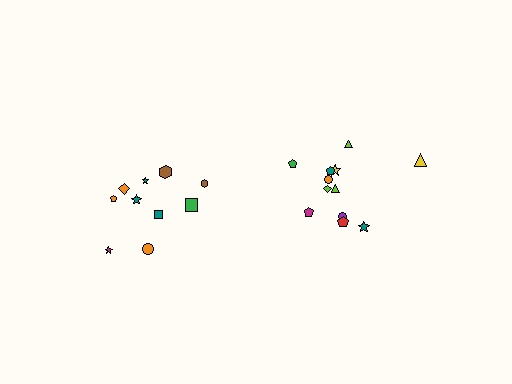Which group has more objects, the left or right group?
The right group.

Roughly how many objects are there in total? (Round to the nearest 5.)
Roughly 20 objects in total.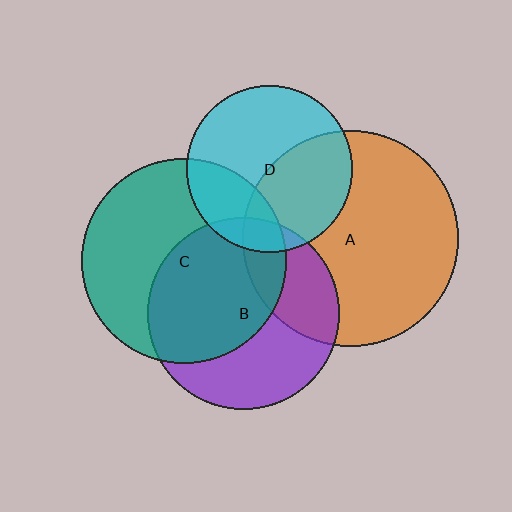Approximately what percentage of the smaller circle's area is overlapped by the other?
Approximately 10%.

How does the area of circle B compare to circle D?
Approximately 1.3 times.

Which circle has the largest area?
Circle A (orange).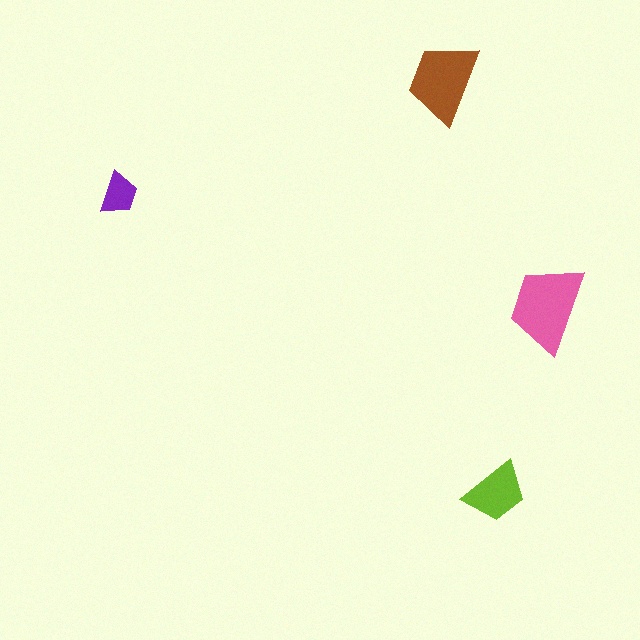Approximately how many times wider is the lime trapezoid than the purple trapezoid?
About 1.5 times wider.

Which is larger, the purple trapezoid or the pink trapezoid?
The pink one.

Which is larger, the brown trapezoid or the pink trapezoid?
The pink one.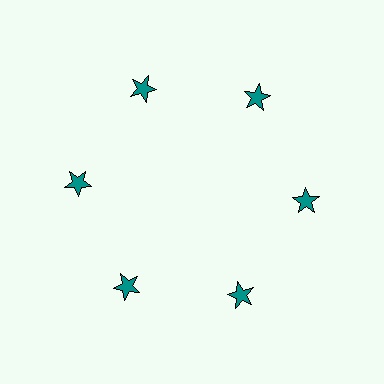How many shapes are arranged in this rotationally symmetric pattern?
There are 6 shapes, arranged in 6 groups of 1.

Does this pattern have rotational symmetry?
Yes, this pattern has 6-fold rotational symmetry. It looks the same after rotating 60 degrees around the center.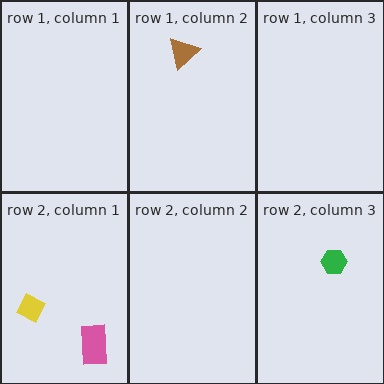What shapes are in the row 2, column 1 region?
The pink rectangle, the yellow diamond.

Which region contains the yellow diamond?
The row 2, column 1 region.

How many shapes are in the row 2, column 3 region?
1.